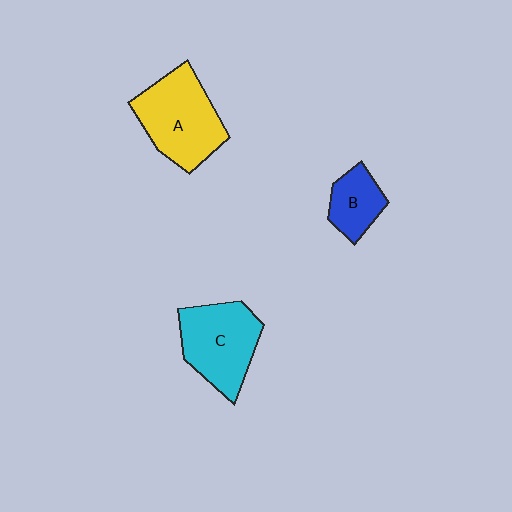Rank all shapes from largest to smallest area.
From largest to smallest: A (yellow), C (cyan), B (blue).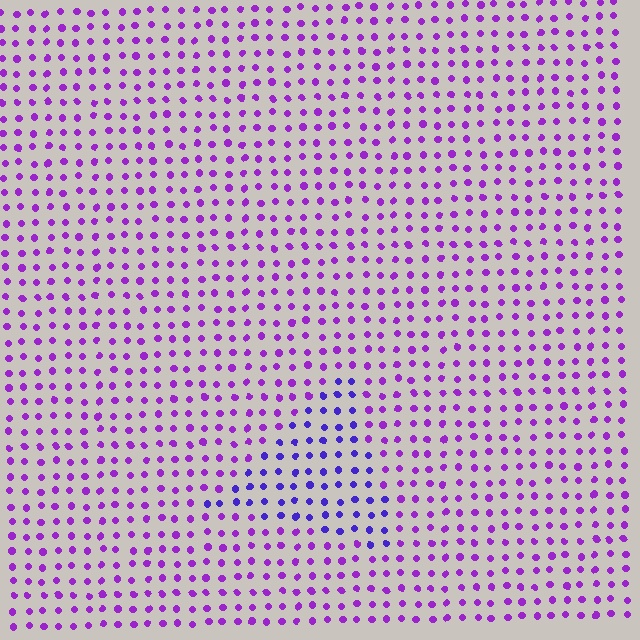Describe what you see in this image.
The image is filled with small purple elements in a uniform arrangement. A triangle-shaped region is visible where the elements are tinted to a slightly different hue, forming a subtle color boundary.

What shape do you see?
I see a triangle.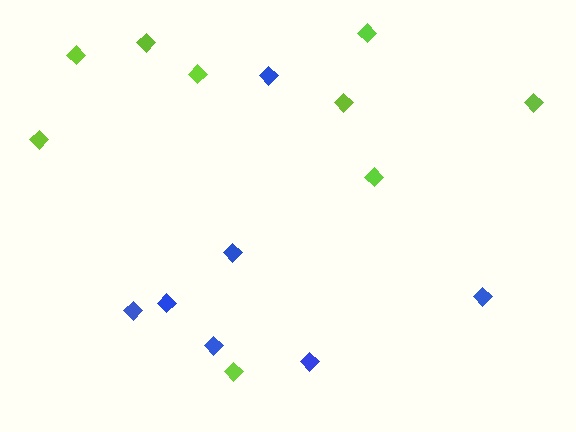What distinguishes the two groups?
There are 2 groups: one group of lime diamonds (9) and one group of blue diamonds (7).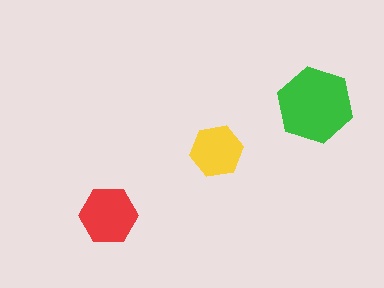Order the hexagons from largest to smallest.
the green one, the red one, the yellow one.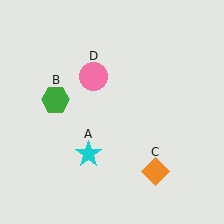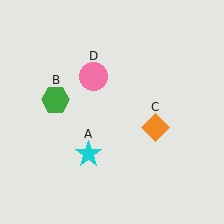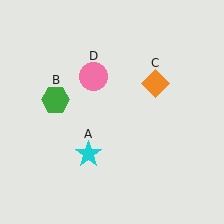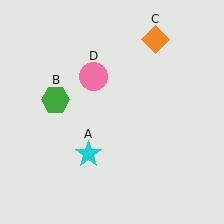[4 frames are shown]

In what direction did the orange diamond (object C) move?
The orange diamond (object C) moved up.